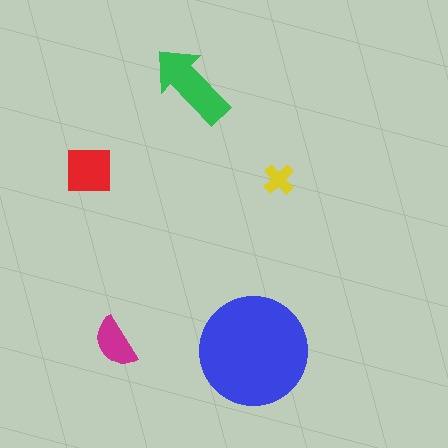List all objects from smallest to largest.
The yellow cross, the magenta semicircle, the red square, the green arrow, the blue circle.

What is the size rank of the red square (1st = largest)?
3rd.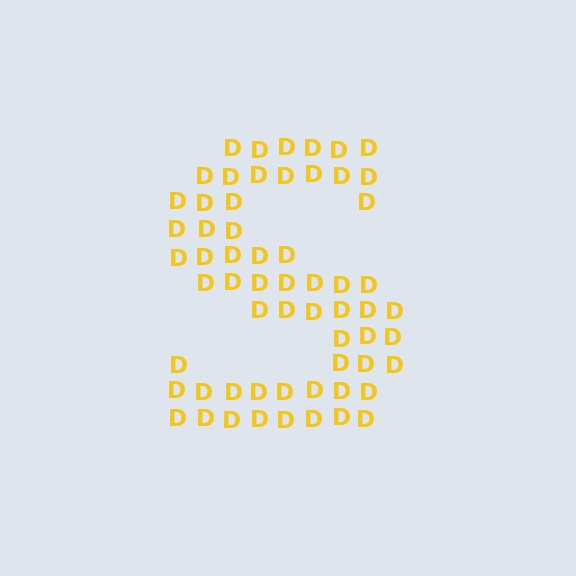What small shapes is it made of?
It is made of small letter D's.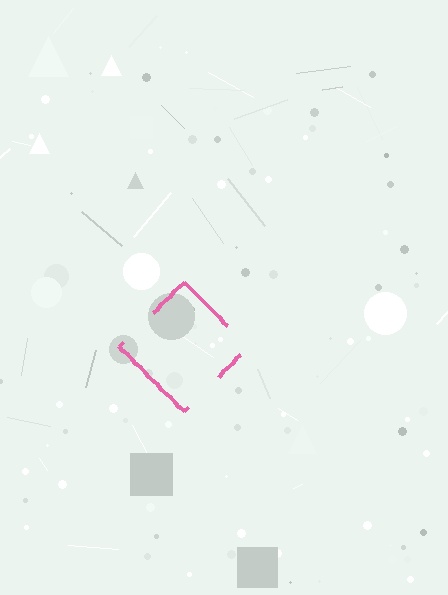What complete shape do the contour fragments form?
The contour fragments form a diamond.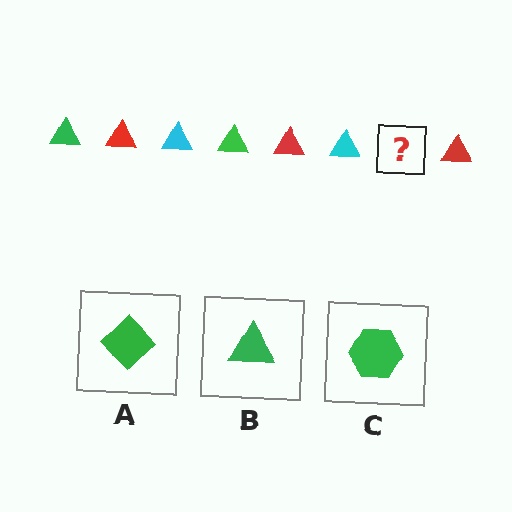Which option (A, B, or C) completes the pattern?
B.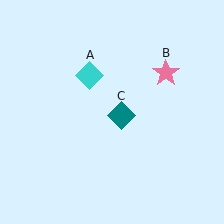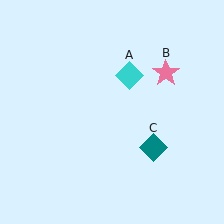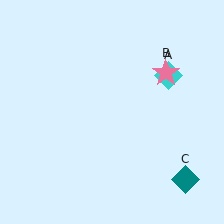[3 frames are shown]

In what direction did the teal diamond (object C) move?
The teal diamond (object C) moved down and to the right.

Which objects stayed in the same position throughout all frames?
Pink star (object B) remained stationary.